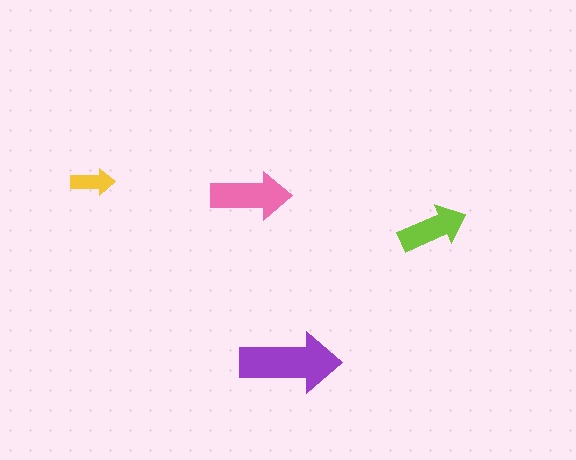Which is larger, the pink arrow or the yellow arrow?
The pink one.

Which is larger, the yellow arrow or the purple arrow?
The purple one.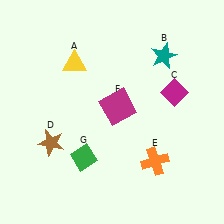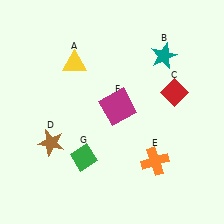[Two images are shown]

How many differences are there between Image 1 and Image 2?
There is 1 difference between the two images.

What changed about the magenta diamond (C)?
In Image 1, C is magenta. In Image 2, it changed to red.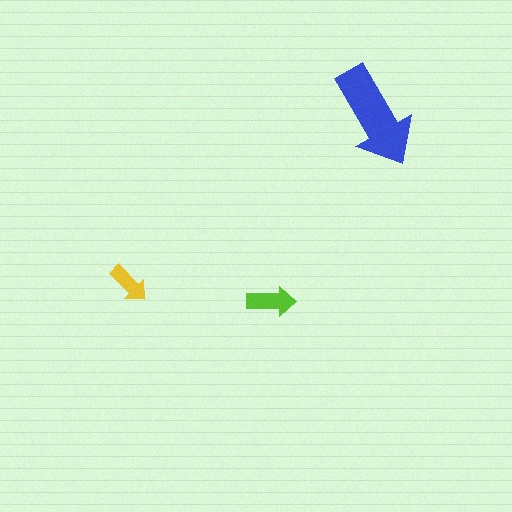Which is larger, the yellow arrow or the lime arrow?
The lime one.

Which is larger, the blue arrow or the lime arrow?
The blue one.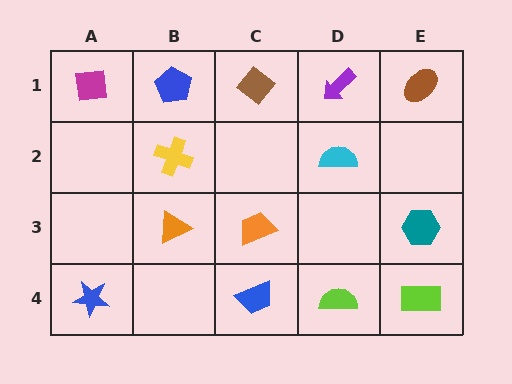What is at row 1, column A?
A magenta square.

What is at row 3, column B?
An orange triangle.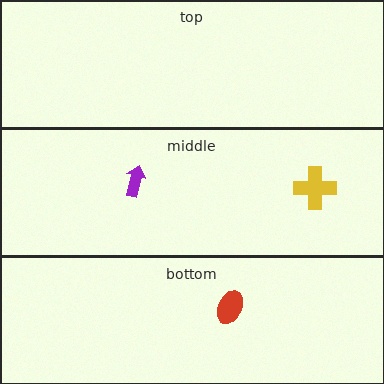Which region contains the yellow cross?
The middle region.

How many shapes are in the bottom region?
1.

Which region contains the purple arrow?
The middle region.